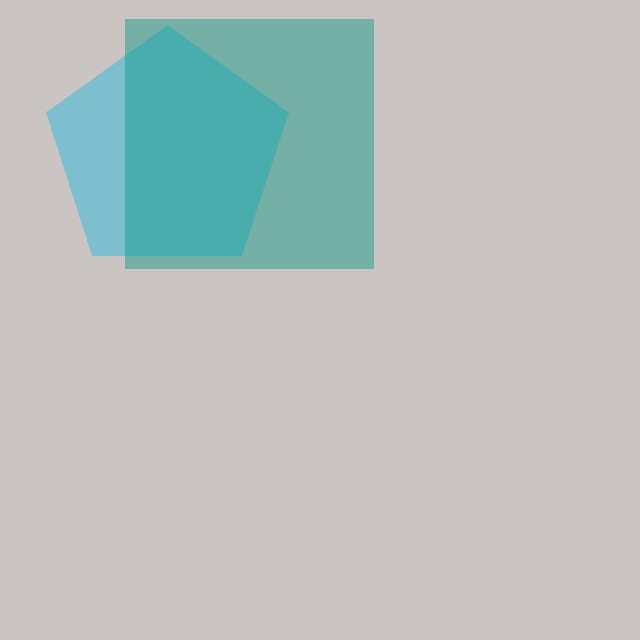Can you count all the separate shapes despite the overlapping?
Yes, there are 2 separate shapes.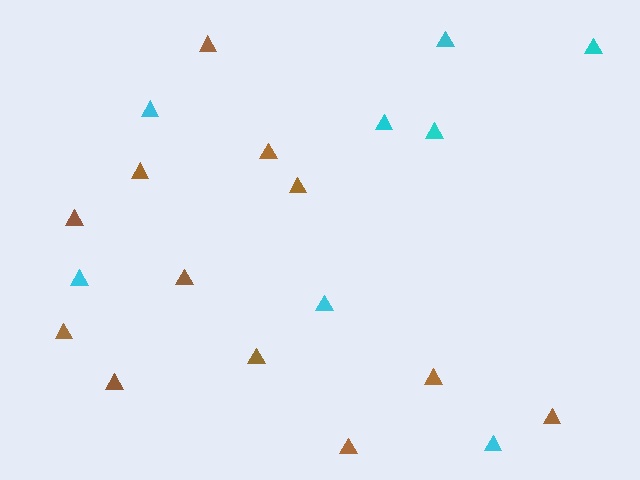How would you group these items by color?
There are 2 groups: one group of cyan triangles (8) and one group of brown triangles (12).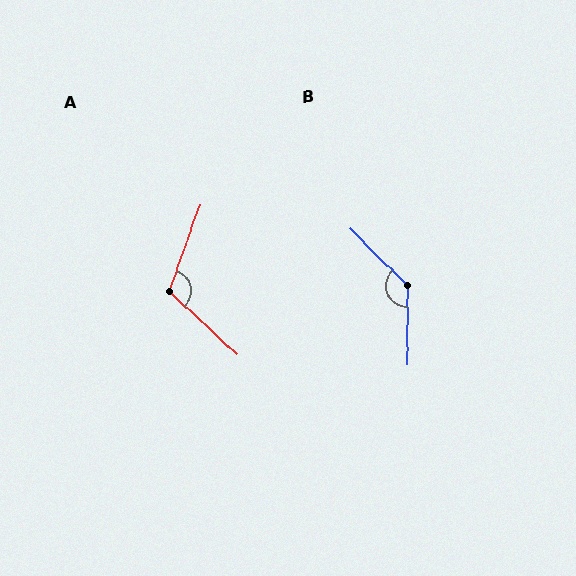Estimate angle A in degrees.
Approximately 113 degrees.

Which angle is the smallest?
A, at approximately 113 degrees.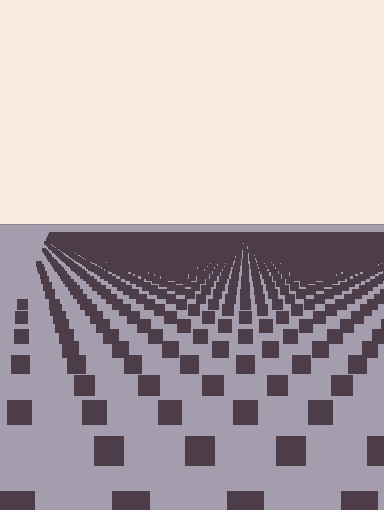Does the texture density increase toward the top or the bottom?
Density increases toward the top.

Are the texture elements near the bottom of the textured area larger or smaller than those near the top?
Larger. Near the bottom, elements are closer to the viewer and appear at a bigger on-screen size.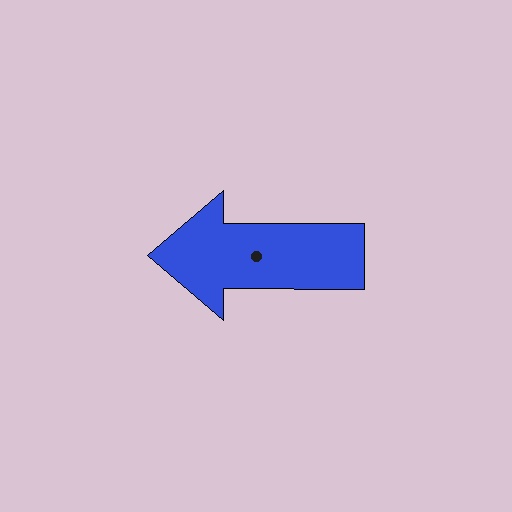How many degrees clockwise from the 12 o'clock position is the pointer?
Approximately 270 degrees.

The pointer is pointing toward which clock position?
Roughly 9 o'clock.